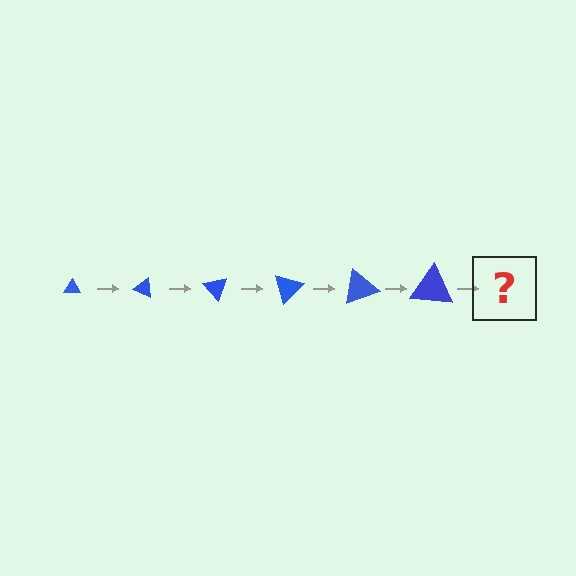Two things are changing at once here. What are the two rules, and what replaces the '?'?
The two rules are that the triangle grows larger each step and it rotates 25 degrees each step. The '?' should be a triangle, larger than the previous one and rotated 150 degrees from the start.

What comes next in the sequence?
The next element should be a triangle, larger than the previous one and rotated 150 degrees from the start.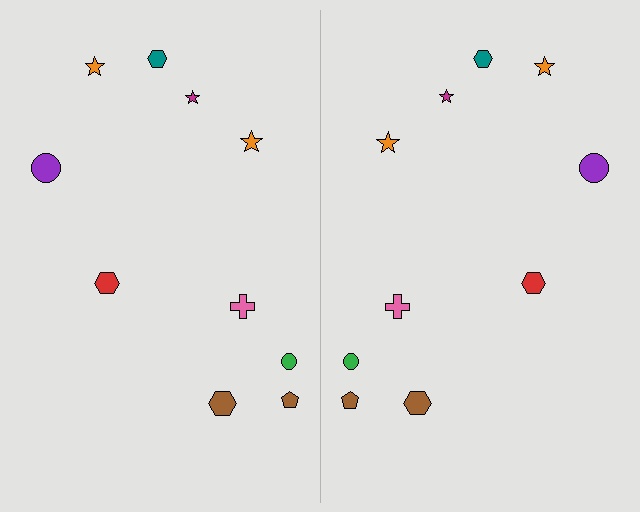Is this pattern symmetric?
Yes, this pattern has bilateral (reflection) symmetry.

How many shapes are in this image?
There are 20 shapes in this image.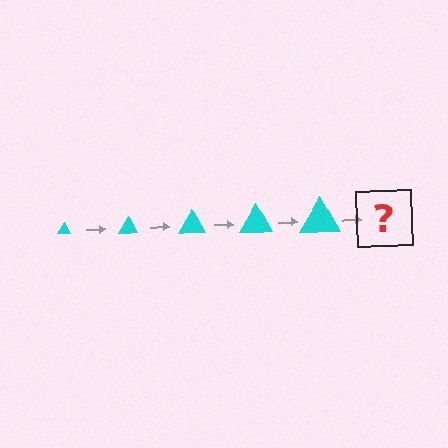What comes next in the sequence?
The next element should be a cyan triangle, larger than the previous one.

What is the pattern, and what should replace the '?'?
The pattern is that the triangle gets progressively larger each step. The '?' should be a cyan triangle, larger than the previous one.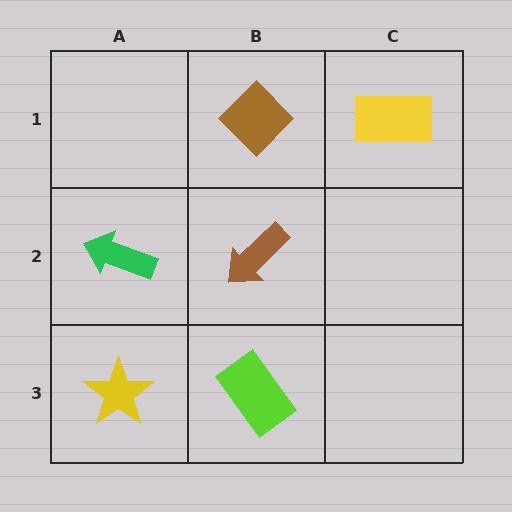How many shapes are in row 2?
2 shapes.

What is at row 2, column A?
A green arrow.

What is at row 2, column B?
A brown arrow.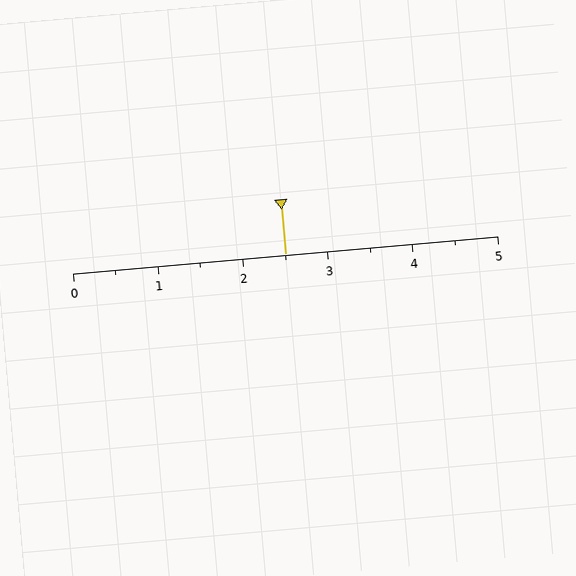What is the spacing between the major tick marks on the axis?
The major ticks are spaced 1 apart.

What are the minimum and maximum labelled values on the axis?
The axis runs from 0 to 5.